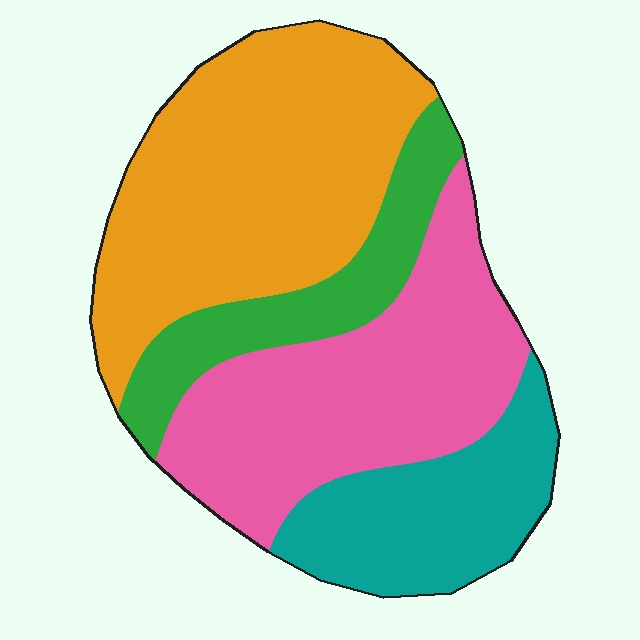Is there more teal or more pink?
Pink.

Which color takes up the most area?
Orange, at roughly 35%.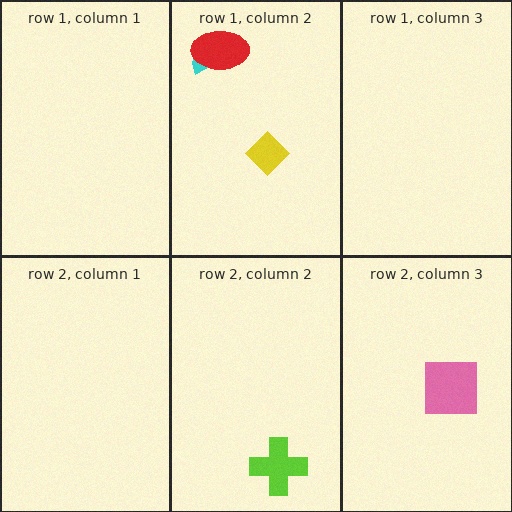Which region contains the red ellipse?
The row 1, column 2 region.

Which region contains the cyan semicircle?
The row 1, column 2 region.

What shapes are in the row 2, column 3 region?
The pink square.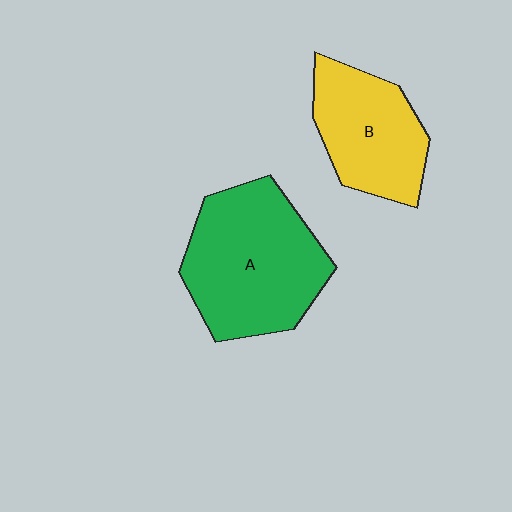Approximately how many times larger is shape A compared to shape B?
Approximately 1.5 times.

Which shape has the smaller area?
Shape B (yellow).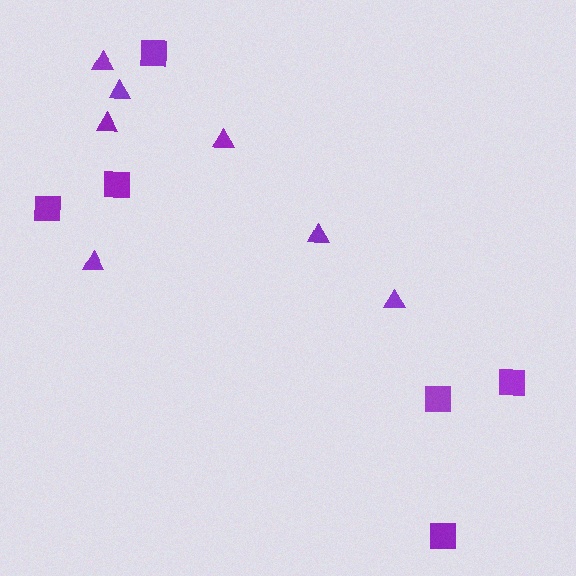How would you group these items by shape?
There are 2 groups: one group of squares (6) and one group of triangles (7).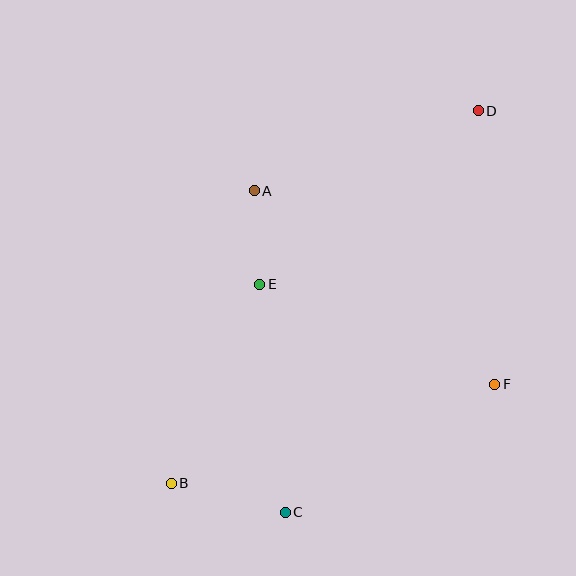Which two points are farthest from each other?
Points B and D are farthest from each other.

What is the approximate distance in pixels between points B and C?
The distance between B and C is approximately 118 pixels.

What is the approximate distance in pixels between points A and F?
The distance between A and F is approximately 309 pixels.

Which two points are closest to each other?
Points A and E are closest to each other.